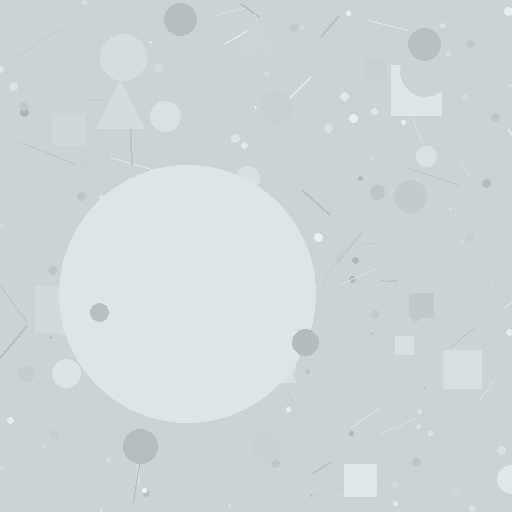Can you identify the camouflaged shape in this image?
The camouflaged shape is a circle.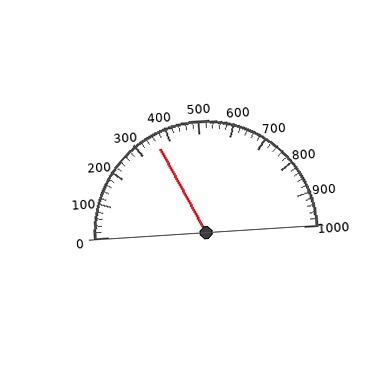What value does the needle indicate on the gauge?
The needle indicates approximately 360.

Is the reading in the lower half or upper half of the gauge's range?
The reading is in the lower half of the range (0 to 1000).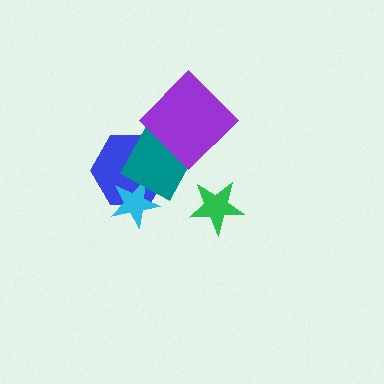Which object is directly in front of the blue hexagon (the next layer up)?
The cyan star is directly in front of the blue hexagon.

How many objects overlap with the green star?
0 objects overlap with the green star.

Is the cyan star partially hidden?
Yes, it is partially covered by another shape.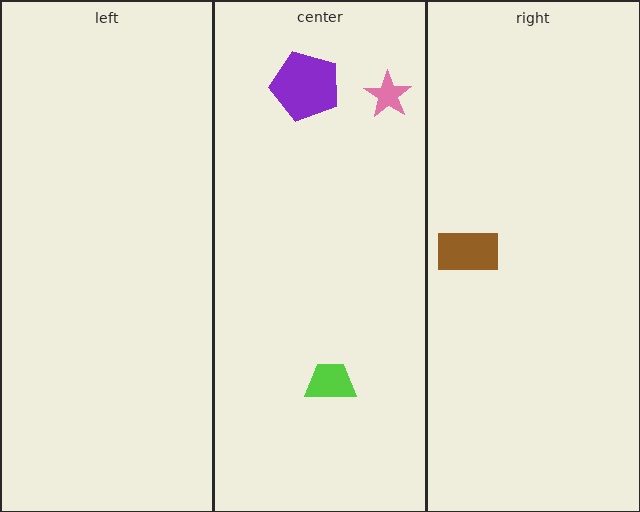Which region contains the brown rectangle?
The right region.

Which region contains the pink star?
The center region.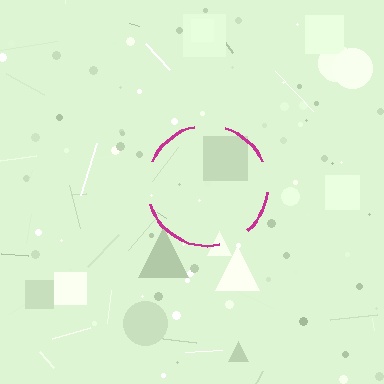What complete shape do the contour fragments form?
The contour fragments form a circle.